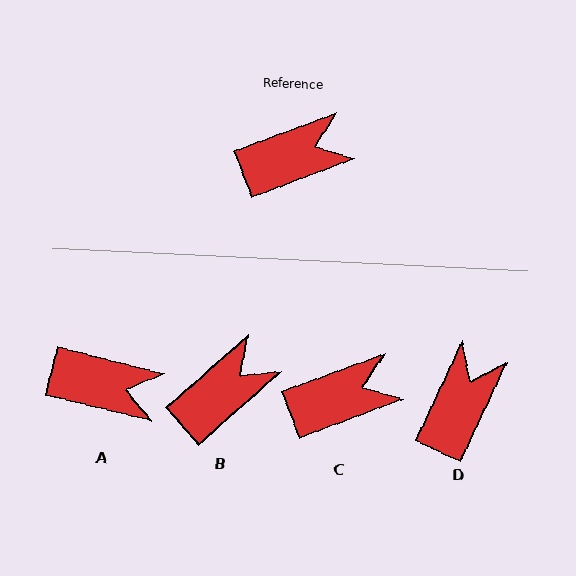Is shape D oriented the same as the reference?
No, it is off by about 44 degrees.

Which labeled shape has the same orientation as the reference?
C.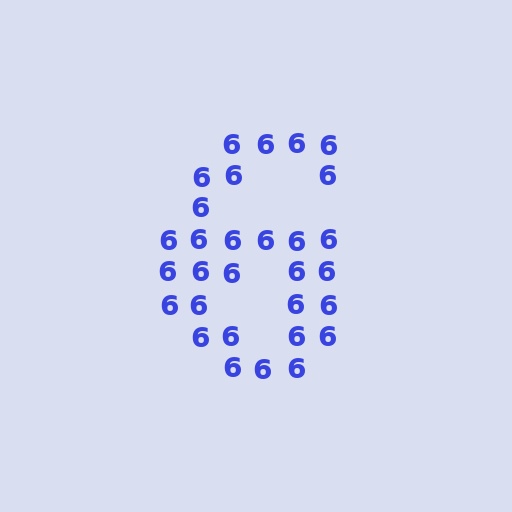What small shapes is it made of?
It is made of small digit 6's.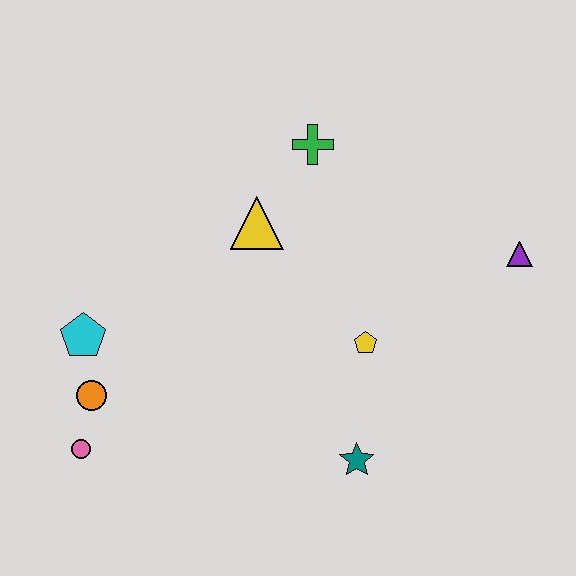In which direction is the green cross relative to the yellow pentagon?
The green cross is above the yellow pentagon.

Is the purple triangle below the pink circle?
No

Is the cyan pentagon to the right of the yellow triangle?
No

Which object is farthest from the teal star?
The green cross is farthest from the teal star.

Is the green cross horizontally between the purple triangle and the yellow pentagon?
No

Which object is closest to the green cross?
The yellow triangle is closest to the green cross.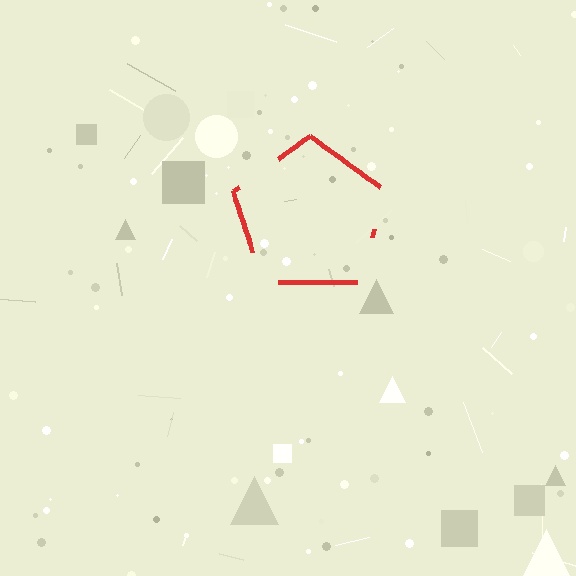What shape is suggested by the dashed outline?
The dashed outline suggests a pentagon.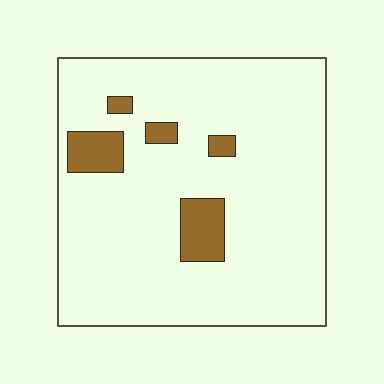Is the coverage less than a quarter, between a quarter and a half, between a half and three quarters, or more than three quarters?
Less than a quarter.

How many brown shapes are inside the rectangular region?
5.